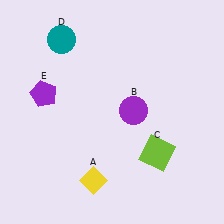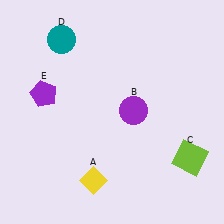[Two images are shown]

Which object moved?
The lime square (C) moved right.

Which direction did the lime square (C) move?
The lime square (C) moved right.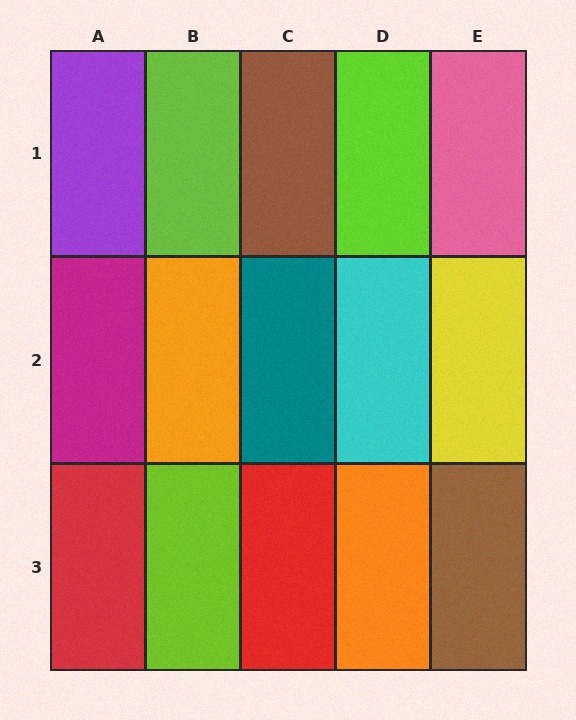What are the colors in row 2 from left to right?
Magenta, orange, teal, cyan, yellow.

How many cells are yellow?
1 cell is yellow.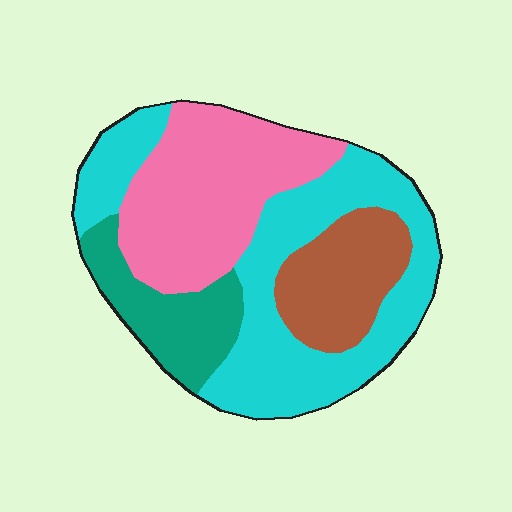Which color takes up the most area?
Cyan, at roughly 40%.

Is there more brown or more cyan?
Cyan.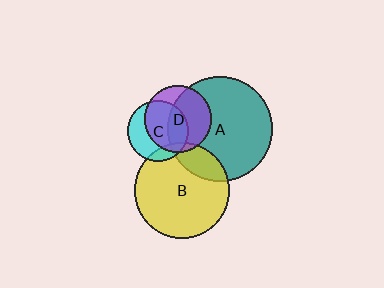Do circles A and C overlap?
Yes.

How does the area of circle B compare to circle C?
Approximately 2.4 times.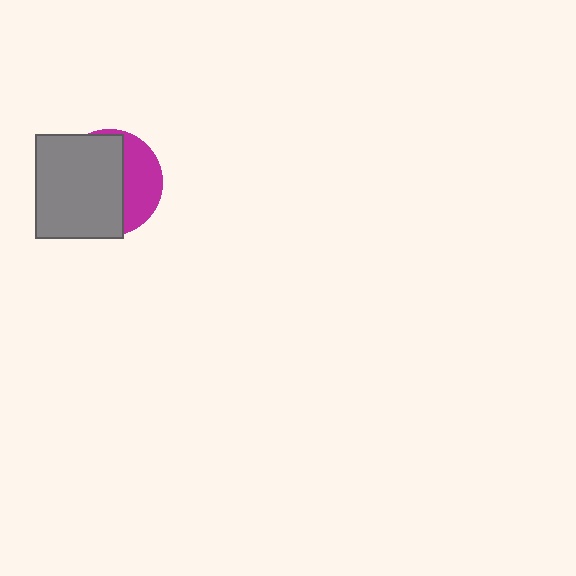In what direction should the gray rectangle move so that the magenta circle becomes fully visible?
The gray rectangle should move left. That is the shortest direction to clear the overlap and leave the magenta circle fully visible.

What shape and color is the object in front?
The object in front is a gray rectangle.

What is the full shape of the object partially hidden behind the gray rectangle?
The partially hidden object is a magenta circle.